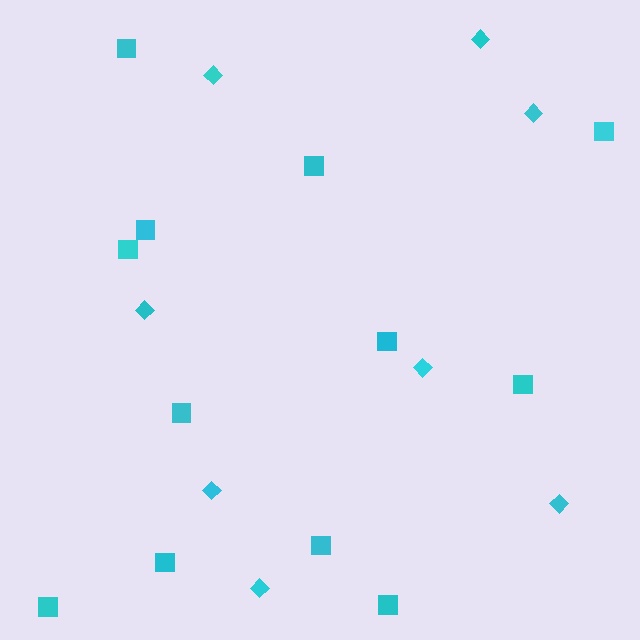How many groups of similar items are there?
There are 2 groups: one group of diamonds (8) and one group of squares (12).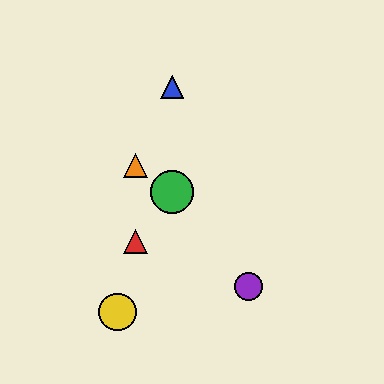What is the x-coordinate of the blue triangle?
The blue triangle is at x≈172.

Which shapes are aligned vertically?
The blue triangle, the green circle are aligned vertically.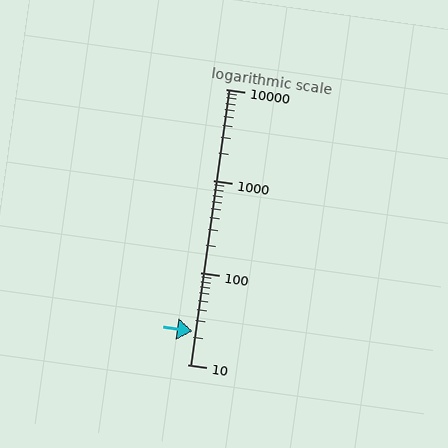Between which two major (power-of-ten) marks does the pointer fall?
The pointer is between 10 and 100.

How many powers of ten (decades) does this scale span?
The scale spans 3 decades, from 10 to 10000.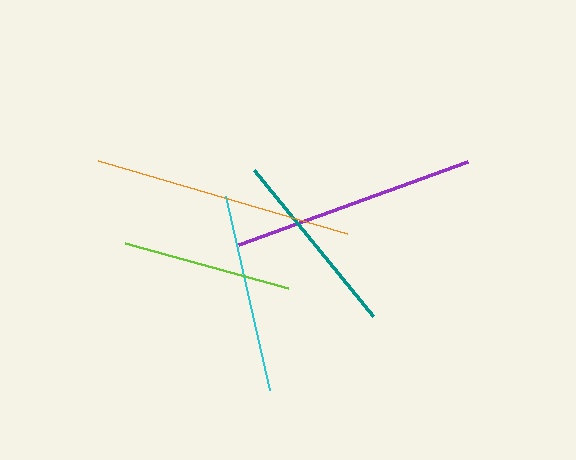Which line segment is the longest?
The orange line is the longest at approximately 260 pixels.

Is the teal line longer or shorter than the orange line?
The orange line is longer than the teal line.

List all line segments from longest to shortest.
From longest to shortest: orange, purple, cyan, teal, lime.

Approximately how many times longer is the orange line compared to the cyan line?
The orange line is approximately 1.3 times the length of the cyan line.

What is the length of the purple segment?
The purple segment is approximately 243 pixels long.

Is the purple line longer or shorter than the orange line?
The orange line is longer than the purple line.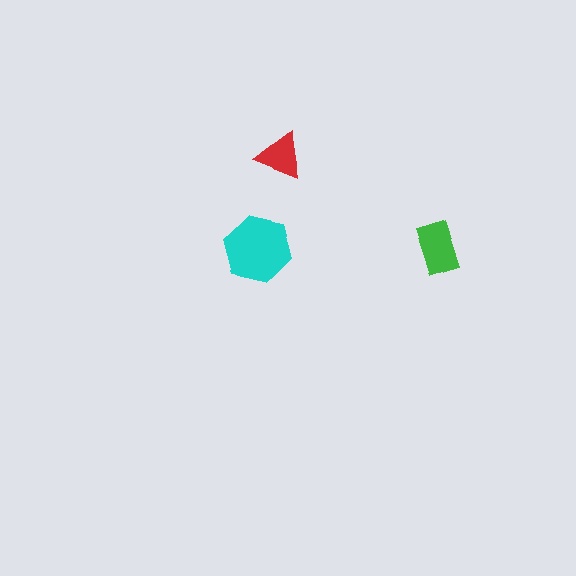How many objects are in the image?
There are 3 objects in the image.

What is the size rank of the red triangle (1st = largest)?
3rd.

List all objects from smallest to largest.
The red triangle, the green rectangle, the cyan hexagon.